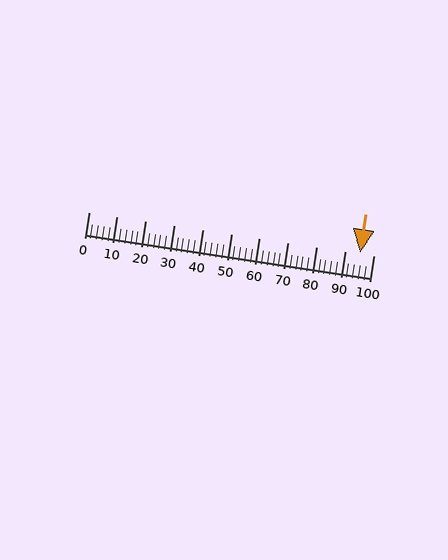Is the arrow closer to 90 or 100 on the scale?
The arrow is closer to 100.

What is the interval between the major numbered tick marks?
The major tick marks are spaced 10 units apart.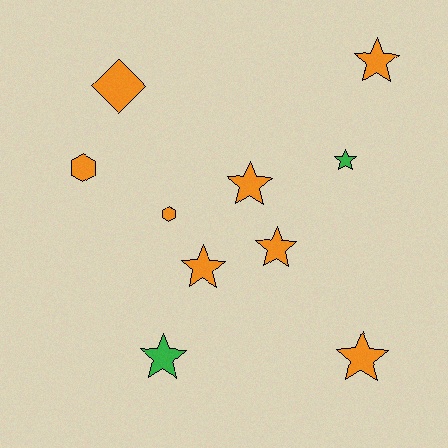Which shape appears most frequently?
Star, with 7 objects.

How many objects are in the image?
There are 10 objects.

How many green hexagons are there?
There are no green hexagons.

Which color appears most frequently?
Orange, with 8 objects.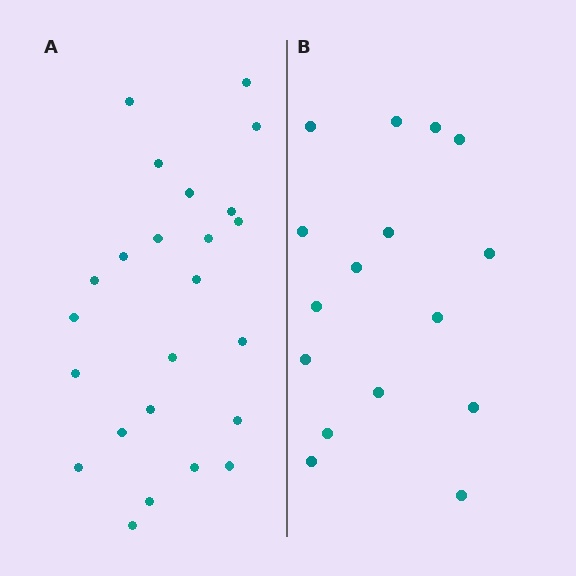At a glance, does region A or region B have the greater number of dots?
Region A (the left region) has more dots.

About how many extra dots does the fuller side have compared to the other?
Region A has roughly 8 or so more dots than region B.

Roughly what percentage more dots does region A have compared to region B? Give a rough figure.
About 50% more.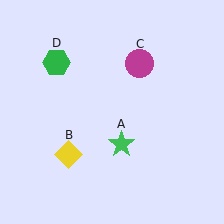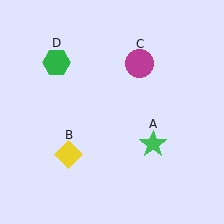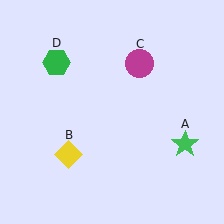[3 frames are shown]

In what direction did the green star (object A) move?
The green star (object A) moved right.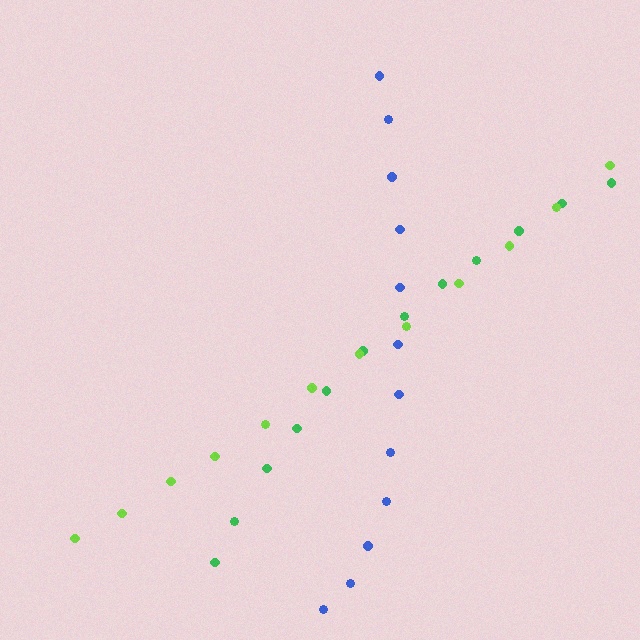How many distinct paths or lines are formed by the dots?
There are 3 distinct paths.